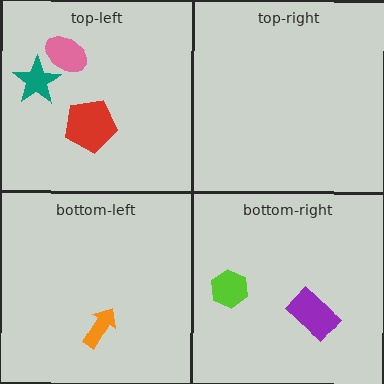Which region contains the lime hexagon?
The bottom-right region.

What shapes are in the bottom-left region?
The orange arrow.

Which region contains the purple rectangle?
The bottom-right region.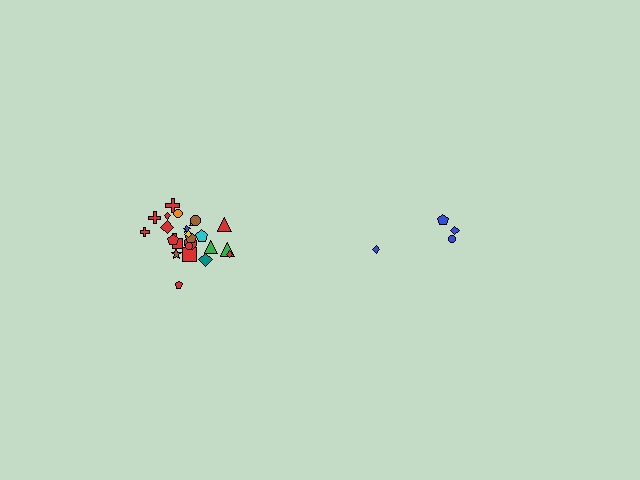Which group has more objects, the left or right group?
The left group.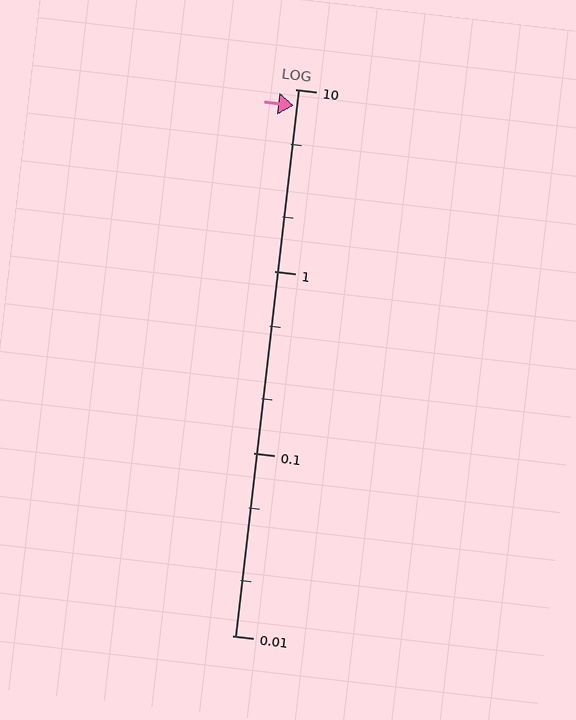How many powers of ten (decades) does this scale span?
The scale spans 3 decades, from 0.01 to 10.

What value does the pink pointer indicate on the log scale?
The pointer indicates approximately 8.1.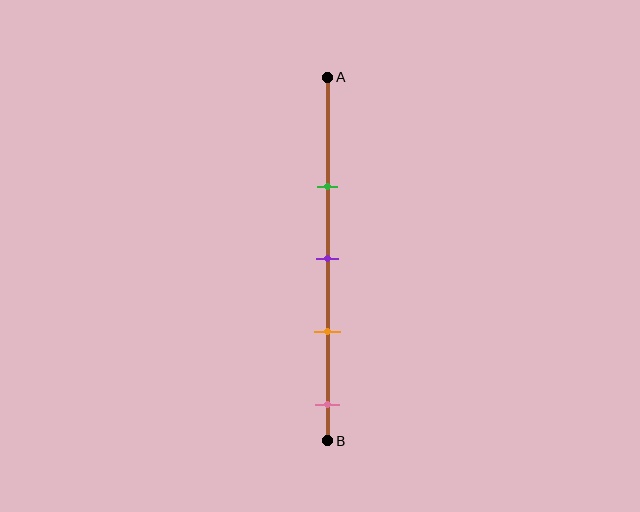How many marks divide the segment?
There are 4 marks dividing the segment.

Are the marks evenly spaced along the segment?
Yes, the marks are approximately evenly spaced.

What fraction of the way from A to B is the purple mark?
The purple mark is approximately 50% (0.5) of the way from A to B.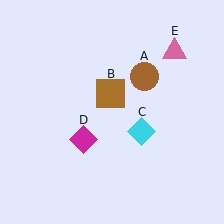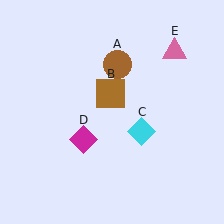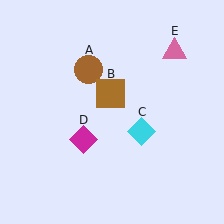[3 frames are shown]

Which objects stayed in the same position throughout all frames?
Brown square (object B) and cyan diamond (object C) and magenta diamond (object D) and pink triangle (object E) remained stationary.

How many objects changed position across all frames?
1 object changed position: brown circle (object A).